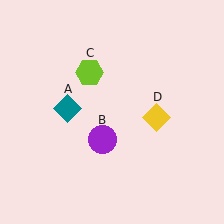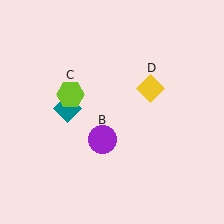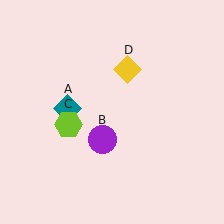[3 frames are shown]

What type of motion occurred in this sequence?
The lime hexagon (object C), yellow diamond (object D) rotated counterclockwise around the center of the scene.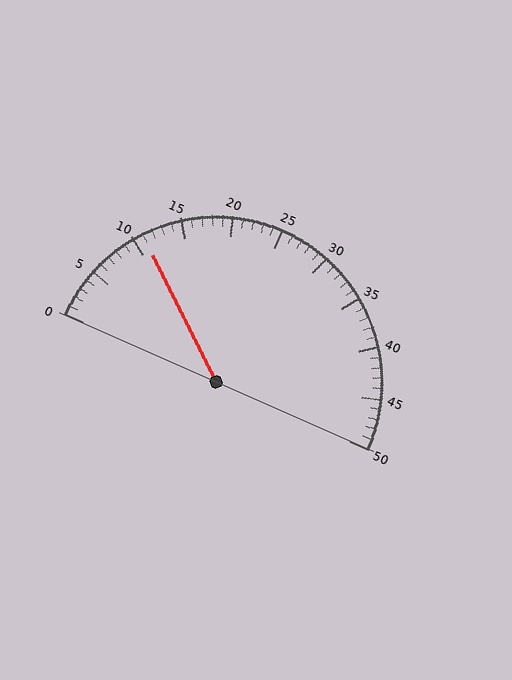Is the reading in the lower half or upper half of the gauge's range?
The reading is in the lower half of the range (0 to 50).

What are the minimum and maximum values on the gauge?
The gauge ranges from 0 to 50.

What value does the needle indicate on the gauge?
The needle indicates approximately 11.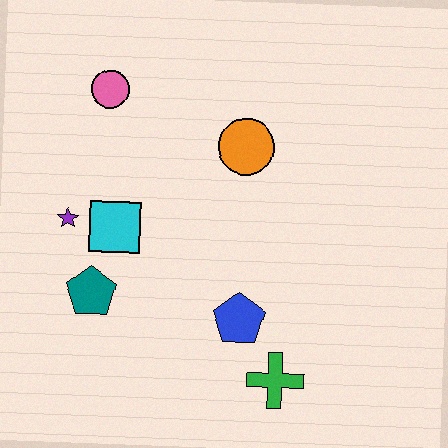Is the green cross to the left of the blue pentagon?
No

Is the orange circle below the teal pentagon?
No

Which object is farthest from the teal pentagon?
The orange circle is farthest from the teal pentagon.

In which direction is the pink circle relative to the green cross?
The pink circle is above the green cross.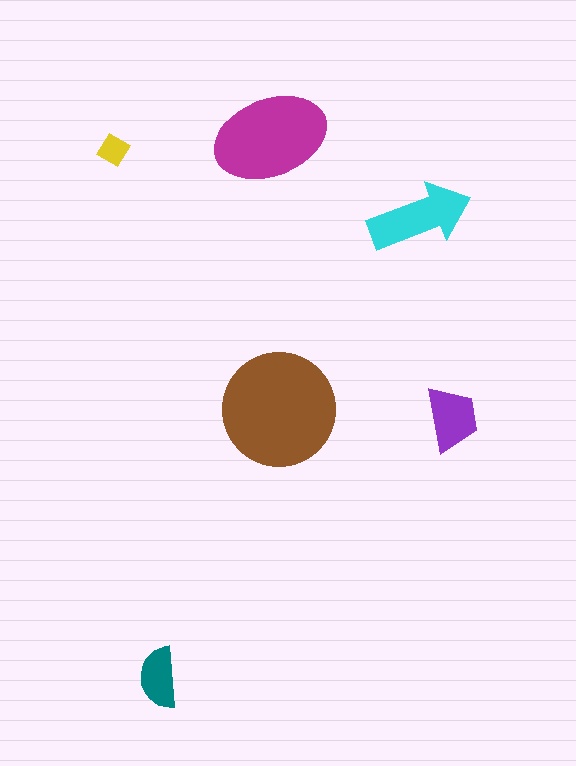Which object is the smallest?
The yellow diamond.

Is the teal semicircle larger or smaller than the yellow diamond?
Larger.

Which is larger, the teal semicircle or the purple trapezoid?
The purple trapezoid.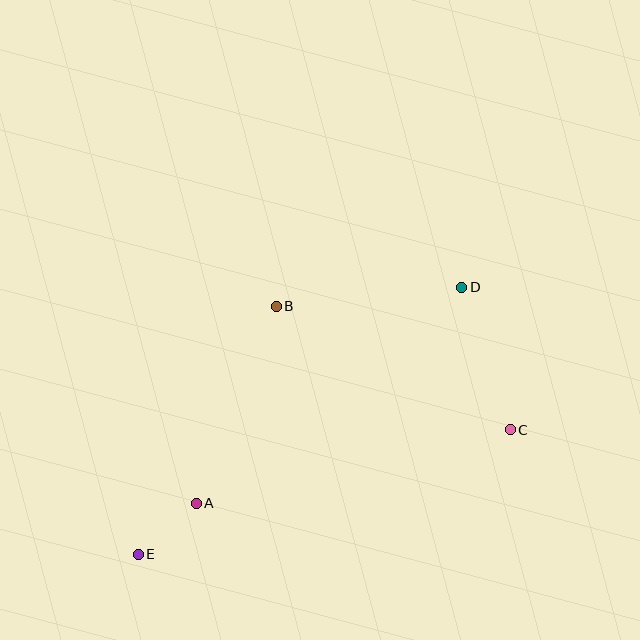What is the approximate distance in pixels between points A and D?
The distance between A and D is approximately 342 pixels.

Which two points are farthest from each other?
Points D and E are farthest from each other.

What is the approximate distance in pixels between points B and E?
The distance between B and E is approximately 284 pixels.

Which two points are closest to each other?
Points A and E are closest to each other.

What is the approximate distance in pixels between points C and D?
The distance between C and D is approximately 151 pixels.